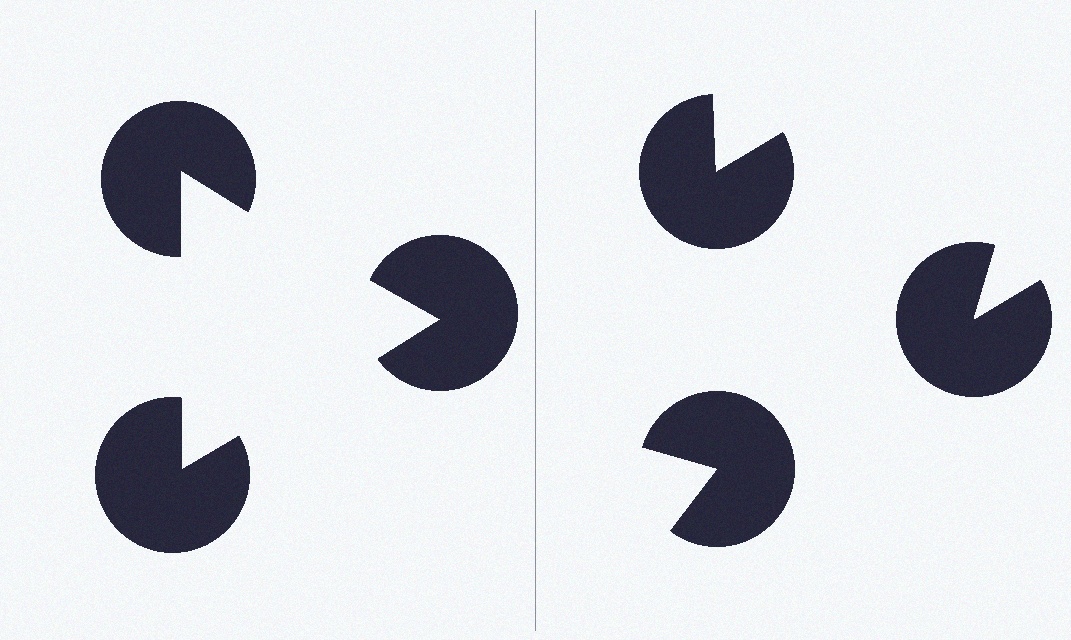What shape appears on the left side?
An illusory triangle.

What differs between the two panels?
The pac-man discs are positioned identically on both sides; only the wedge orientations differ. On the left they align to a triangle; on the right they are misaligned.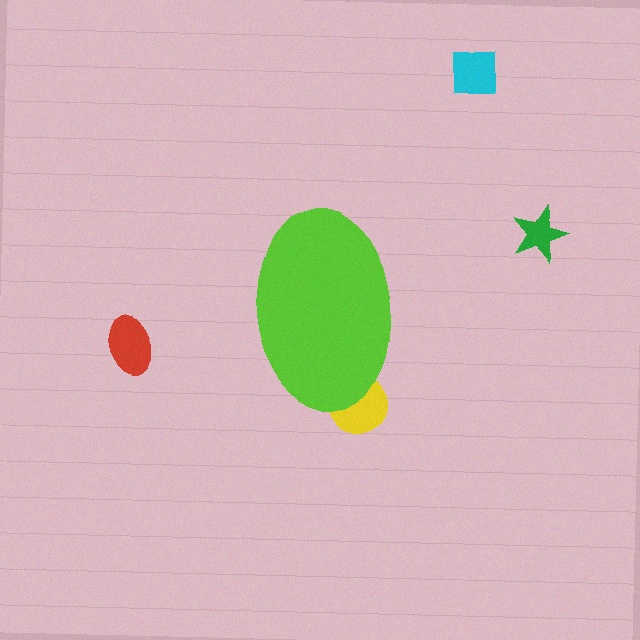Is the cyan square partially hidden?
No, the cyan square is fully visible.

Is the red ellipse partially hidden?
No, the red ellipse is fully visible.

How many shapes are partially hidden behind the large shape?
1 shape is partially hidden.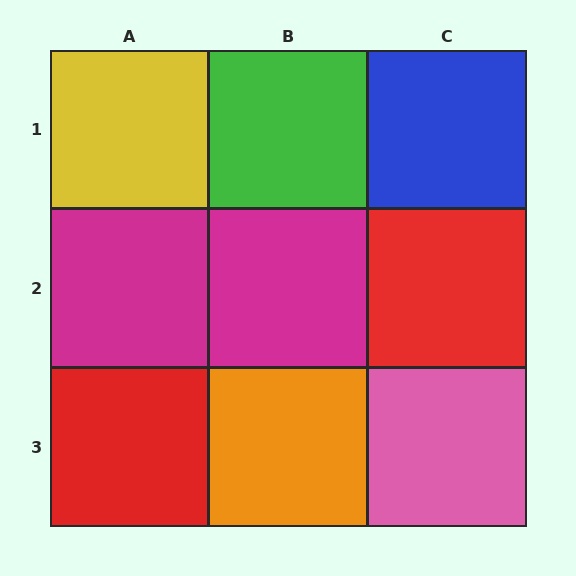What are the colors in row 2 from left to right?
Magenta, magenta, red.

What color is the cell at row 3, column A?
Red.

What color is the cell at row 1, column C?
Blue.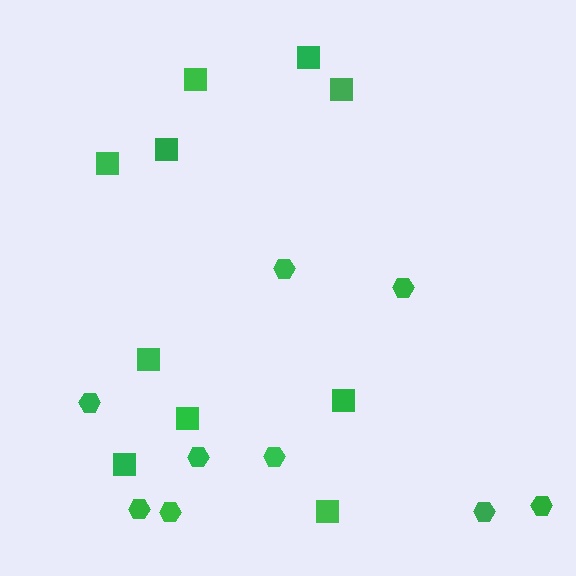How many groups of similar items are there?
There are 2 groups: one group of squares (10) and one group of hexagons (9).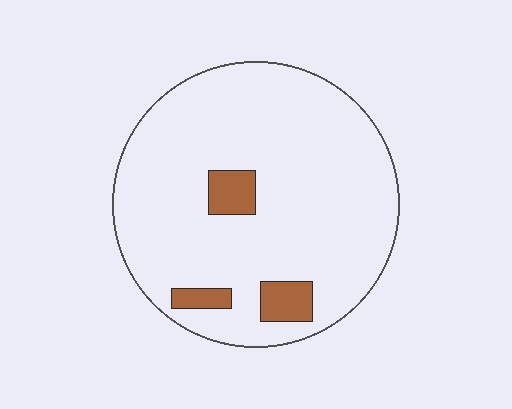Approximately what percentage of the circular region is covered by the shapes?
Approximately 10%.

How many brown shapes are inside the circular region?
3.